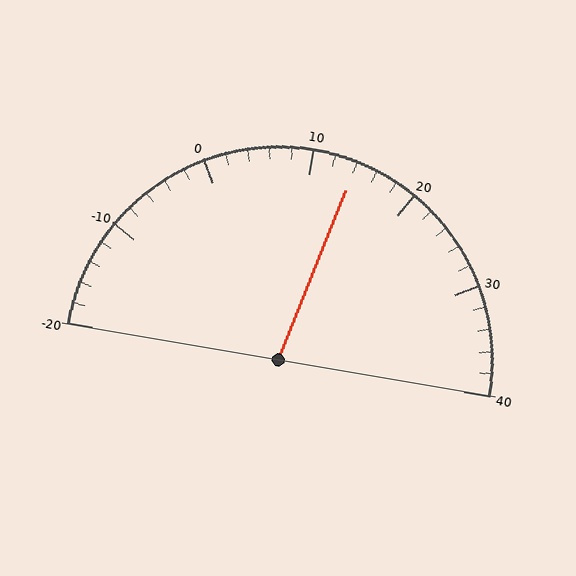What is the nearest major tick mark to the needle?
The nearest major tick mark is 10.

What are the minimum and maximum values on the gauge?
The gauge ranges from -20 to 40.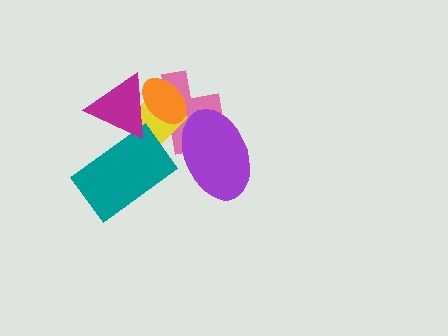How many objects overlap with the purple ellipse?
1 object overlaps with the purple ellipse.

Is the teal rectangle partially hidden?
Yes, it is partially covered by another shape.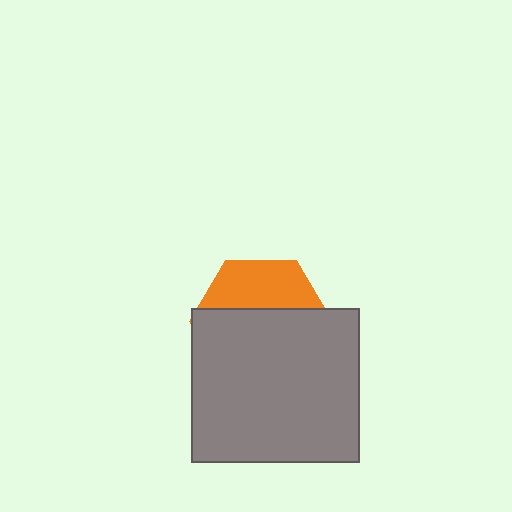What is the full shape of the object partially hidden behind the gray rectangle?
The partially hidden object is an orange hexagon.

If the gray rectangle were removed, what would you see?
You would see the complete orange hexagon.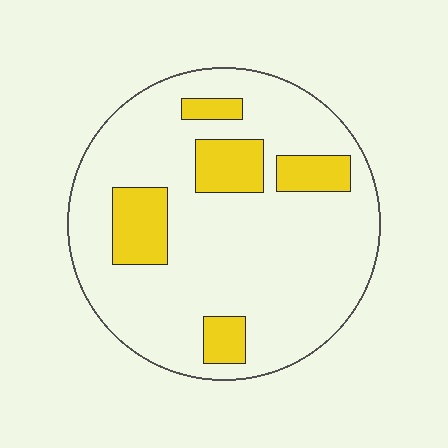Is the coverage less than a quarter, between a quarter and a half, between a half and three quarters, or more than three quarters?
Less than a quarter.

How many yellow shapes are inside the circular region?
5.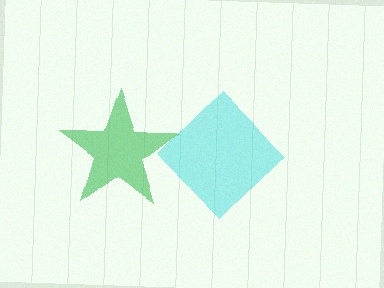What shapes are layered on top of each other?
The layered shapes are: a cyan diamond, a green star.